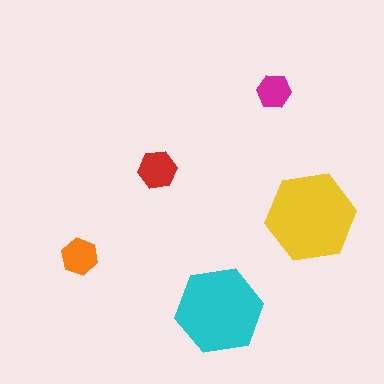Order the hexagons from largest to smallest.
the yellow one, the cyan one, the red one, the orange one, the magenta one.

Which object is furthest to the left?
The orange hexagon is leftmost.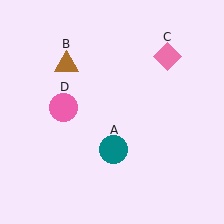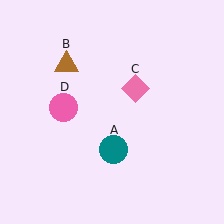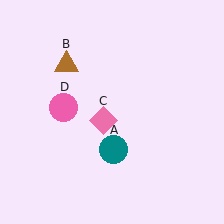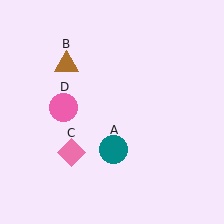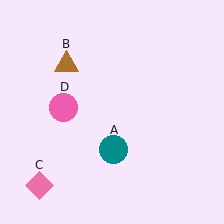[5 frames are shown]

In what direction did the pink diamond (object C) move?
The pink diamond (object C) moved down and to the left.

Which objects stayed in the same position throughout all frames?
Teal circle (object A) and brown triangle (object B) and pink circle (object D) remained stationary.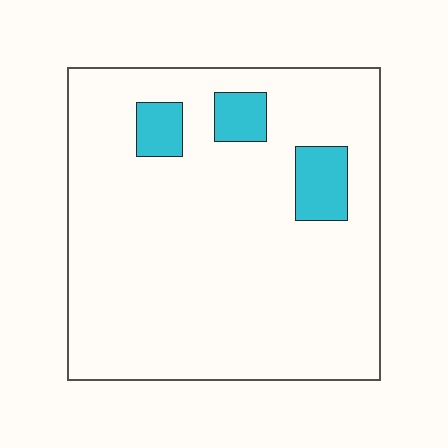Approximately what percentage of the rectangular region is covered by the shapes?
Approximately 10%.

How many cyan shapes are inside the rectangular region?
3.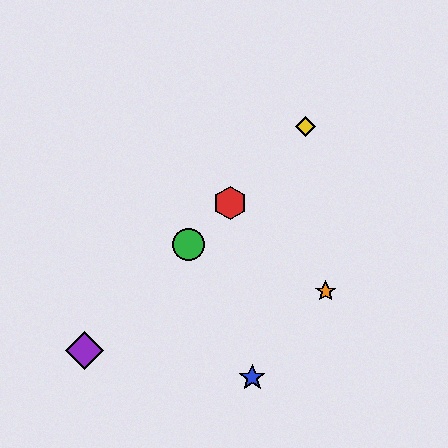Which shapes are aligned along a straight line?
The red hexagon, the green circle, the yellow diamond, the purple diamond are aligned along a straight line.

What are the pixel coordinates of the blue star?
The blue star is at (252, 377).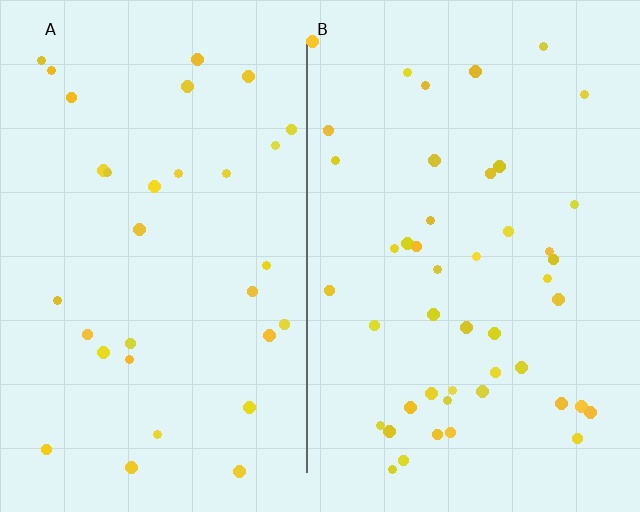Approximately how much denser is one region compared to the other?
Approximately 1.5× — region B over region A.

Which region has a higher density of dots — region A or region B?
B (the right).